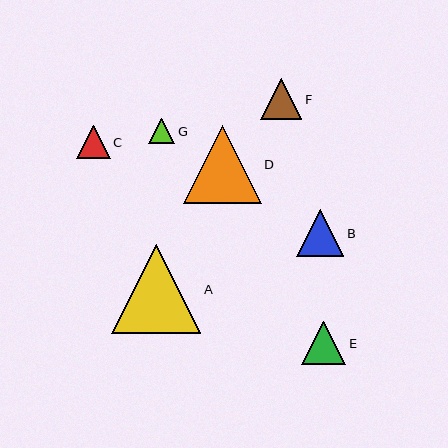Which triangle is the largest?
Triangle A is the largest with a size of approximately 89 pixels.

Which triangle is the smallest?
Triangle G is the smallest with a size of approximately 26 pixels.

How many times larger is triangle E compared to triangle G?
Triangle E is approximately 1.7 times the size of triangle G.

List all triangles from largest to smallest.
From largest to smallest: A, D, B, E, F, C, G.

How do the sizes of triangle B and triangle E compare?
Triangle B and triangle E are approximately the same size.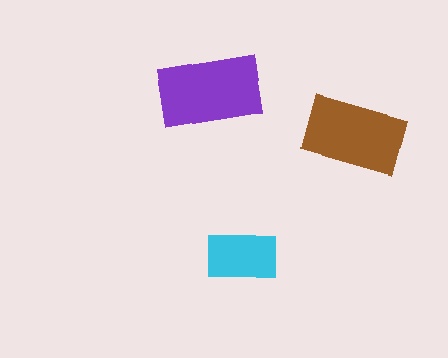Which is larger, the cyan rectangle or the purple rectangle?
The purple one.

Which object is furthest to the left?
The purple rectangle is leftmost.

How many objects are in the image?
There are 3 objects in the image.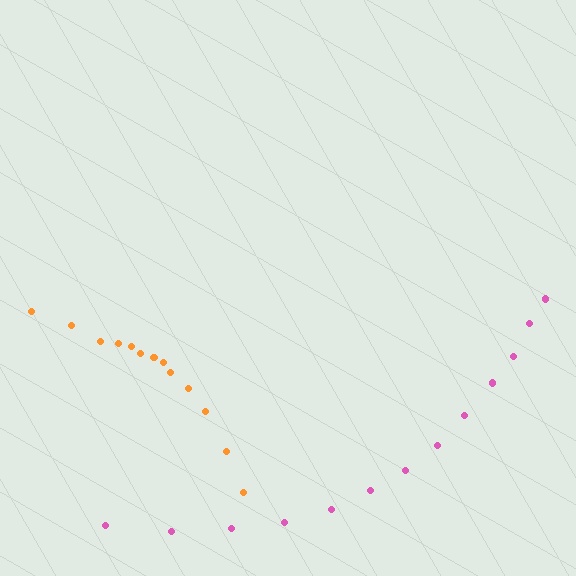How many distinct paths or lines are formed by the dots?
There are 2 distinct paths.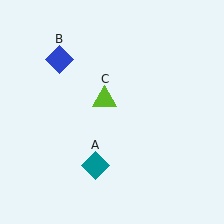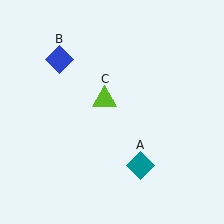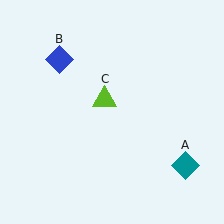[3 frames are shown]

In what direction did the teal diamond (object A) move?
The teal diamond (object A) moved right.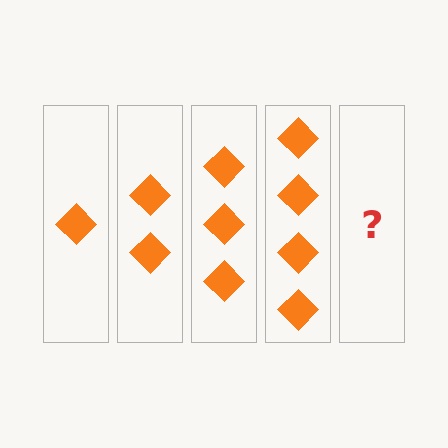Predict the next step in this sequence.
The next step is 5 diamonds.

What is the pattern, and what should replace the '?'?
The pattern is that each step adds one more diamond. The '?' should be 5 diamonds.